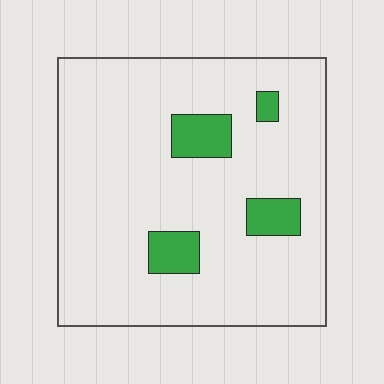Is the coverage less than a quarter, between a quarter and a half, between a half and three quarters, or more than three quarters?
Less than a quarter.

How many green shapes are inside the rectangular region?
4.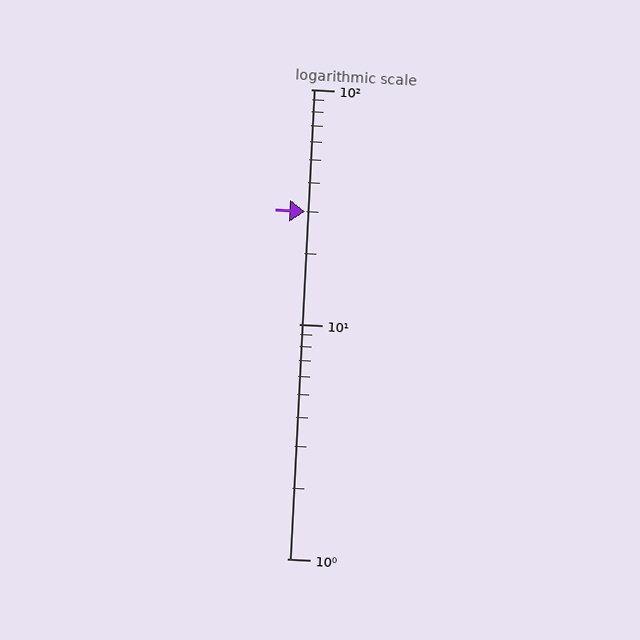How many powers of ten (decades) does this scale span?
The scale spans 2 decades, from 1 to 100.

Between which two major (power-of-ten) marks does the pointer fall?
The pointer is between 10 and 100.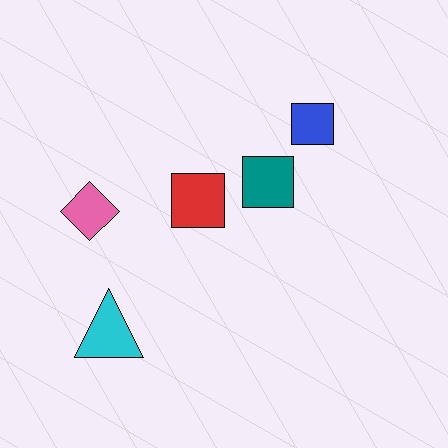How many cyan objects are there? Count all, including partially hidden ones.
There is 1 cyan object.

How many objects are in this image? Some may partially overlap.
There are 5 objects.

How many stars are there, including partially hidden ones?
There are no stars.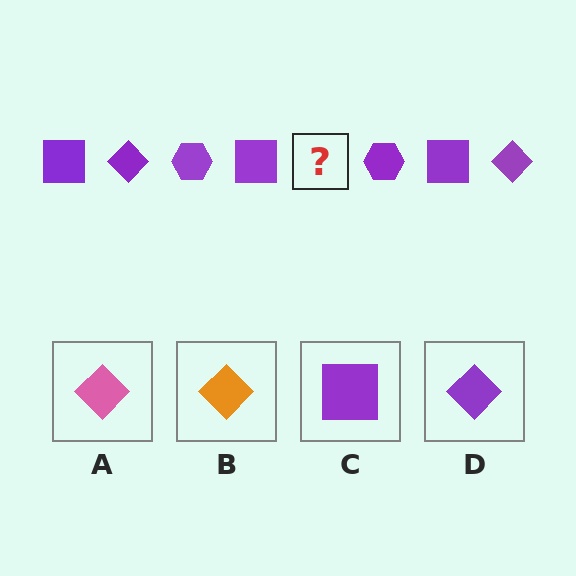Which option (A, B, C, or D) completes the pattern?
D.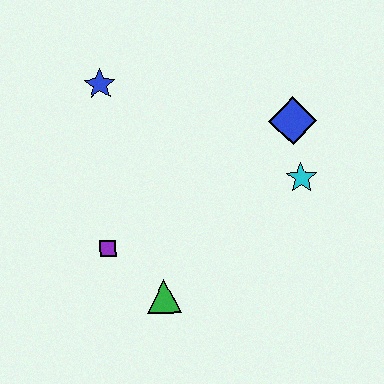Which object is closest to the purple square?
The green triangle is closest to the purple square.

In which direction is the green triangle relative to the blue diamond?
The green triangle is below the blue diamond.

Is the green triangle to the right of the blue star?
Yes